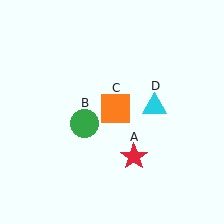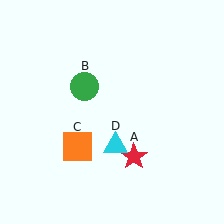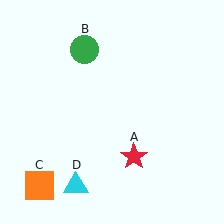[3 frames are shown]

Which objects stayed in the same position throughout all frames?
Red star (object A) remained stationary.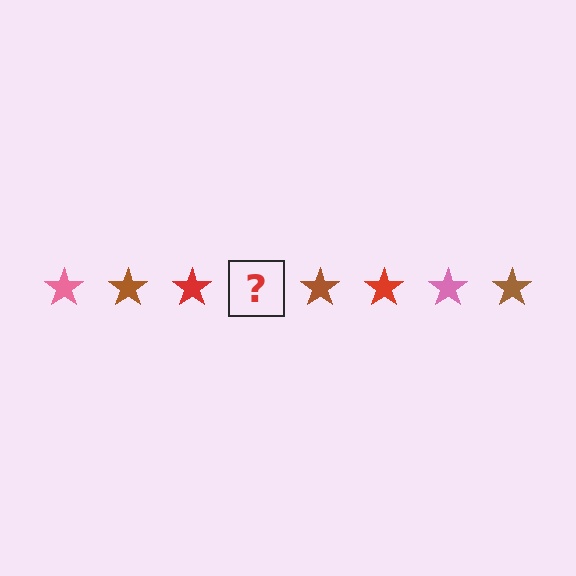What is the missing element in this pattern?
The missing element is a pink star.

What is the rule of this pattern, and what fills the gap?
The rule is that the pattern cycles through pink, brown, red stars. The gap should be filled with a pink star.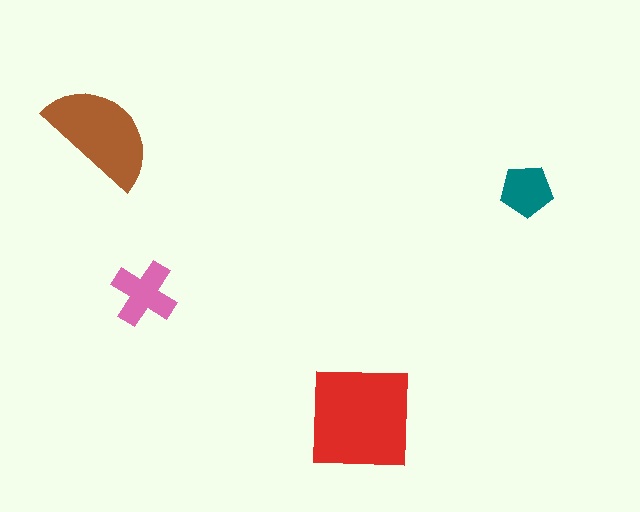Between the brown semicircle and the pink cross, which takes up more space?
The brown semicircle.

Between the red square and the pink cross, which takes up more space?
The red square.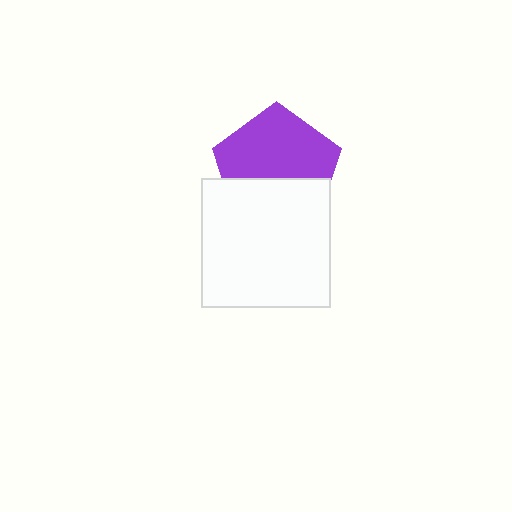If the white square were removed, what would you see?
You would see the complete purple pentagon.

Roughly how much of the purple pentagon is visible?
About half of it is visible (roughly 60%).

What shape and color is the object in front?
The object in front is a white square.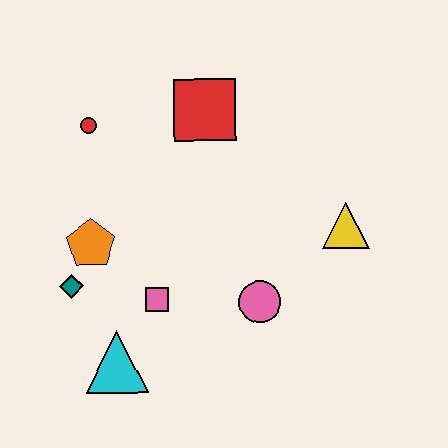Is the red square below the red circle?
No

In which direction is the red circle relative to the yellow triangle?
The red circle is to the left of the yellow triangle.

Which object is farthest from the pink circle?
The red circle is farthest from the pink circle.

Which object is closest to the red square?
The red circle is closest to the red square.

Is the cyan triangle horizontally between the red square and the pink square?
No